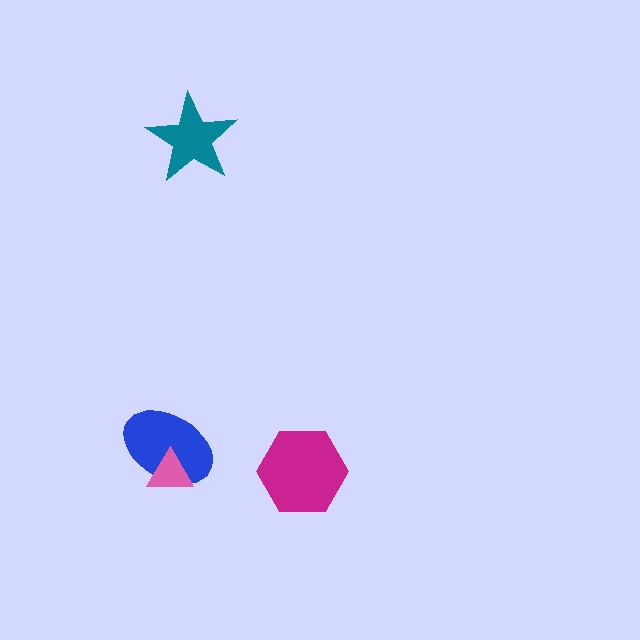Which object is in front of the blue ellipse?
The pink triangle is in front of the blue ellipse.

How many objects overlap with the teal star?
0 objects overlap with the teal star.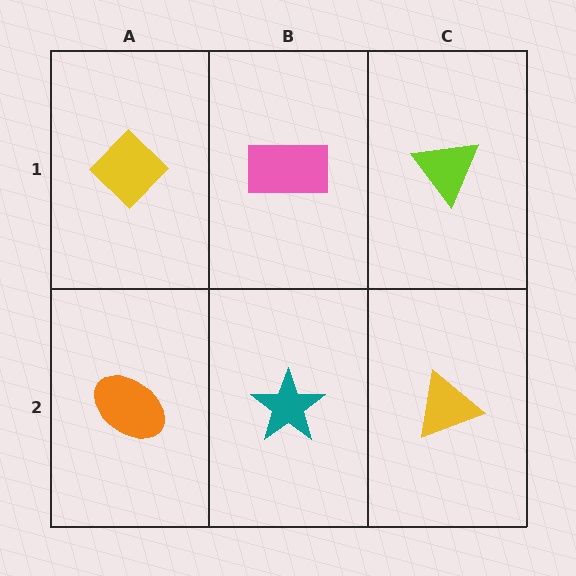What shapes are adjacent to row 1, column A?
An orange ellipse (row 2, column A), a pink rectangle (row 1, column B).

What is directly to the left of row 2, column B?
An orange ellipse.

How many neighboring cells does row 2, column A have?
2.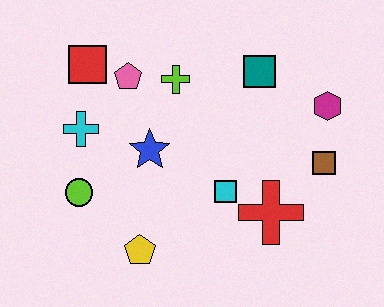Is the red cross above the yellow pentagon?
Yes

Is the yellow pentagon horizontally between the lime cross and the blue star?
No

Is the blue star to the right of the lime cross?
No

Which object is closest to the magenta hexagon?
The brown square is closest to the magenta hexagon.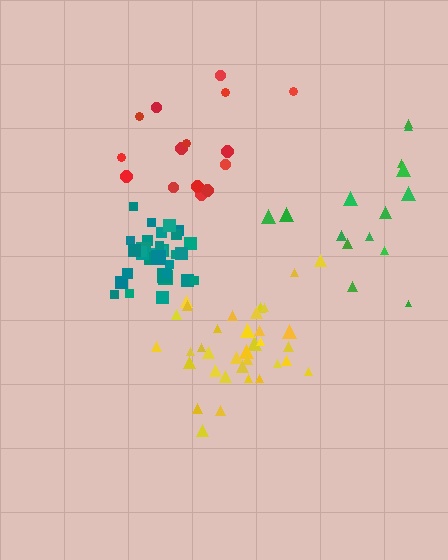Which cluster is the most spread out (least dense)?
Green.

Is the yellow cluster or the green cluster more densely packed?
Yellow.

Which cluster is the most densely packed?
Teal.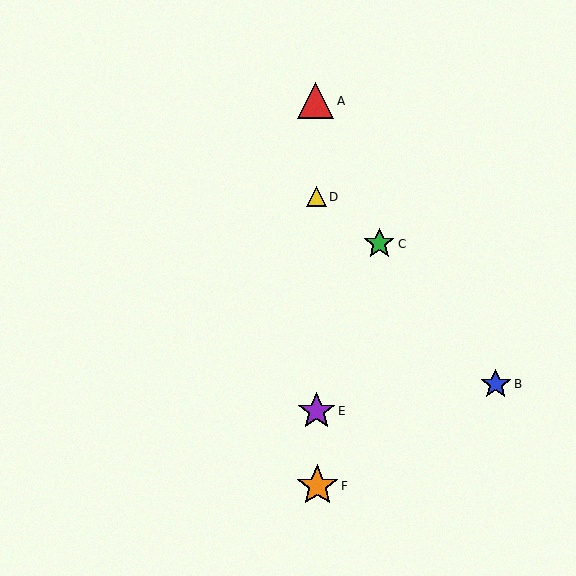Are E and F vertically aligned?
Yes, both are at x≈317.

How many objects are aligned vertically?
4 objects (A, D, E, F) are aligned vertically.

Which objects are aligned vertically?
Objects A, D, E, F are aligned vertically.